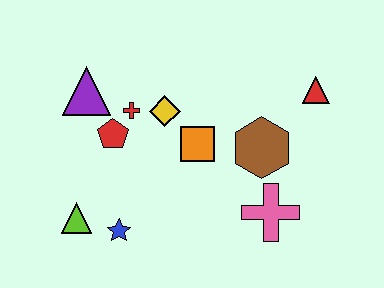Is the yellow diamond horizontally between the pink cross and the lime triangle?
Yes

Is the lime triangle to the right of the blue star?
No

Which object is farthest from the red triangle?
The lime triangle is farthest from the red triangle.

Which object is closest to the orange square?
The yellow diamond is closest to the orange square.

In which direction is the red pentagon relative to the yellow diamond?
The red pentagon is to the left of the yellow diamond.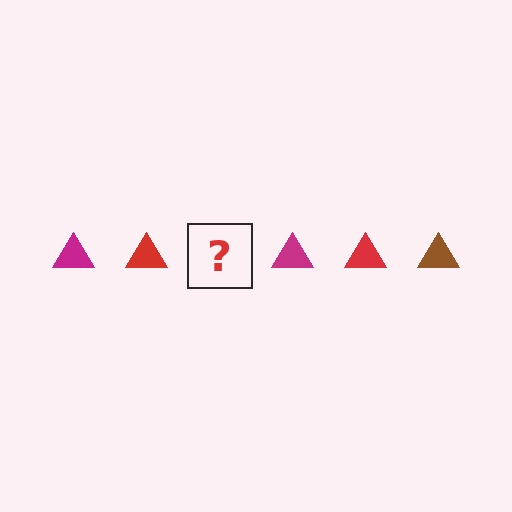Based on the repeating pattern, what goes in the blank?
The blank should be a brown triangle.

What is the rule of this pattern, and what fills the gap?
The rule is that the pattern cycles through magenta, red, brown triangles. The gap should be filled with a brown triangle.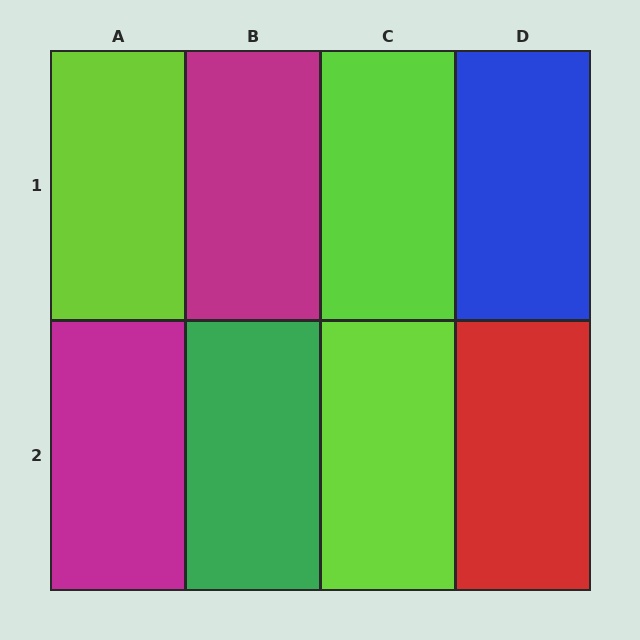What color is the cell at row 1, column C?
Lime.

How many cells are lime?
3 cells are lime.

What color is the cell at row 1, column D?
Blue.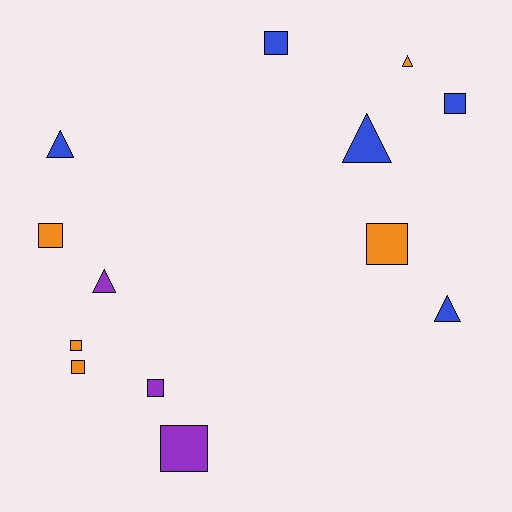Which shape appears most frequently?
Square, with 8 objects.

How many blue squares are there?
There are 2 blue squares.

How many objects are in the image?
There are 13 objects.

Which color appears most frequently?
Orange, with 5 objects.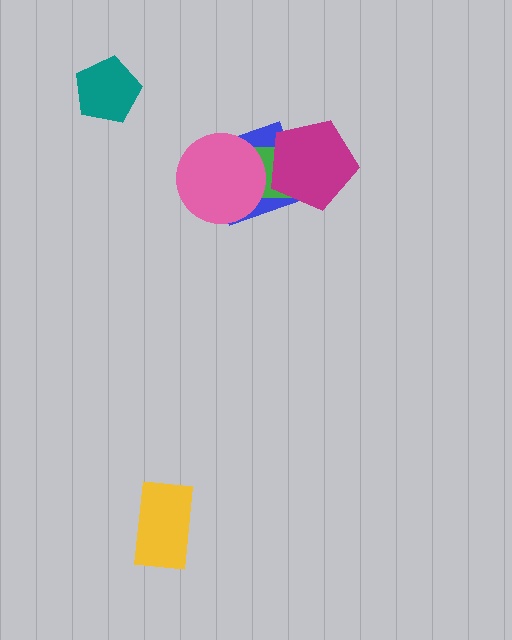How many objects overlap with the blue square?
3 objects overlap with the blue square.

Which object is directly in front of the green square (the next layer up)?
The magenta pentagon is directly in front of the green square.